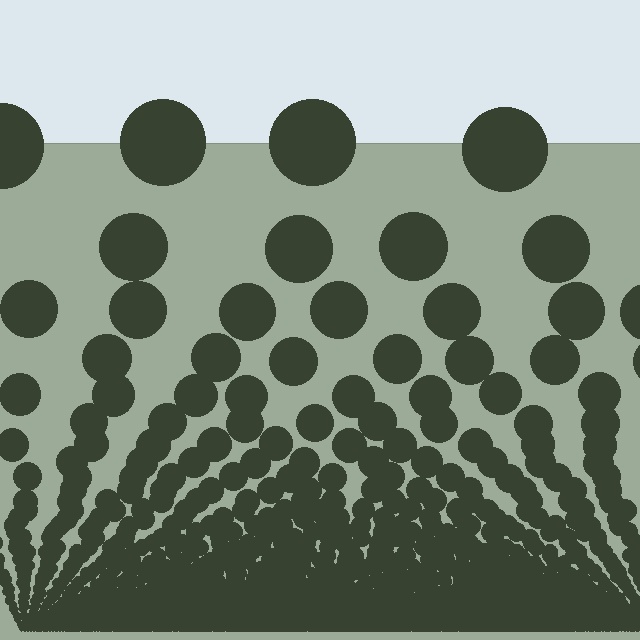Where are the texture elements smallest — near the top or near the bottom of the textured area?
Near the bottom.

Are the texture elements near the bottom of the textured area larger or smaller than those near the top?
Smaller. The gradient is inverted — elements near the bottom are smaller and denser.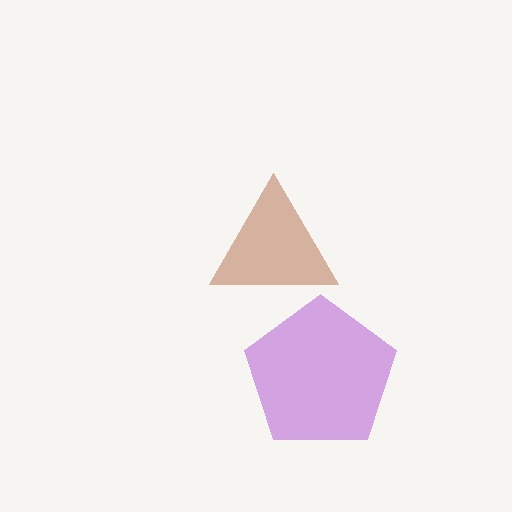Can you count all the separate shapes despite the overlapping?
Yes, there are 2 separate shapes.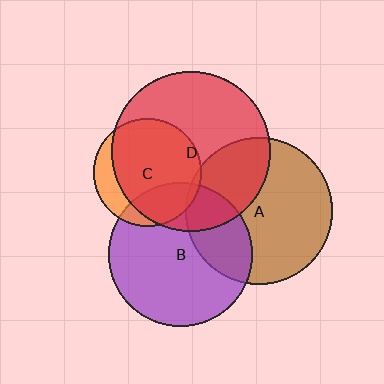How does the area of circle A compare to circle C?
Approximately 1.9 times.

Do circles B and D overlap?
Yes.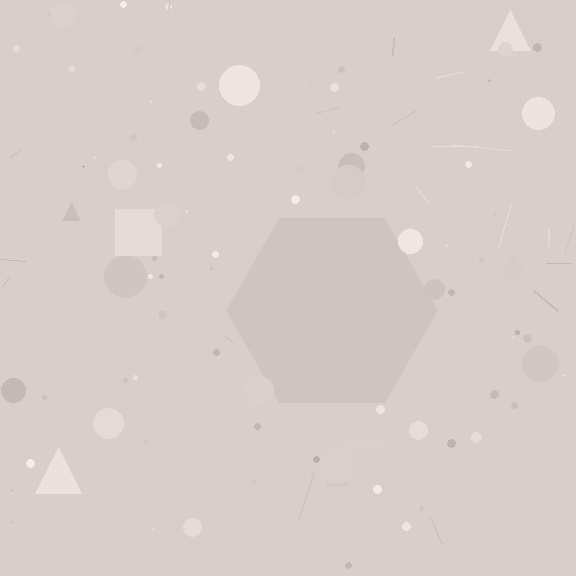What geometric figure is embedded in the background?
A hexagon is embedded in the background.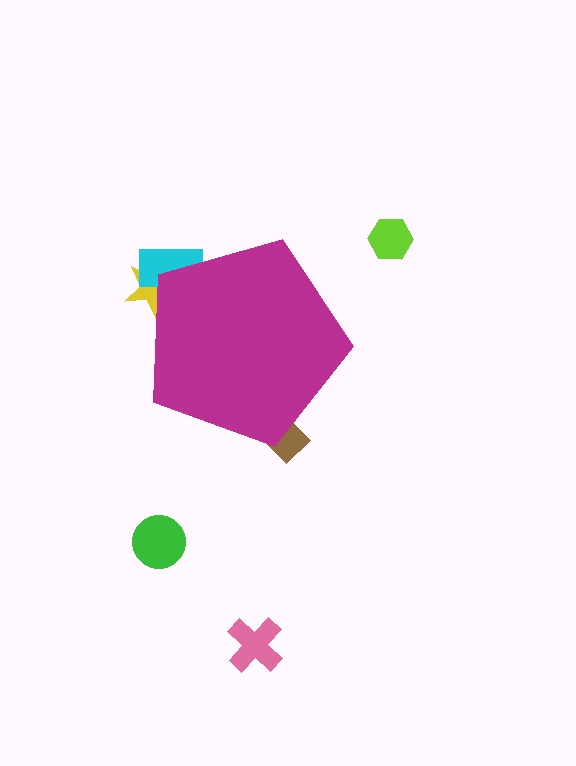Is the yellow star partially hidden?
Yes, the yellow star is partially hidden behind the magenta pentagon.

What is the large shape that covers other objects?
A magenta pentagon.